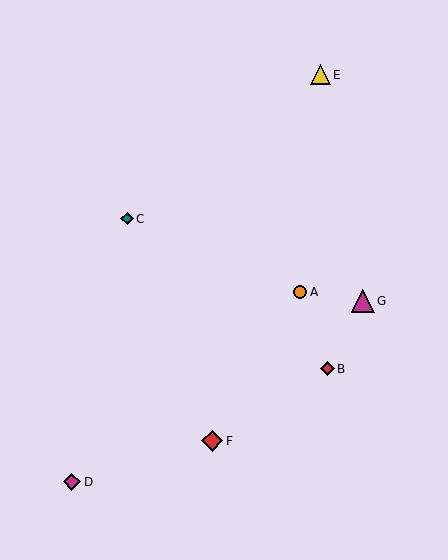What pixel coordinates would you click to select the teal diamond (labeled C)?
Click at (127, 219) to select the teal diamond C.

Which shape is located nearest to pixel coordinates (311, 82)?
The yellow triangle (labeled E) at (321, 75) is nearest to that location.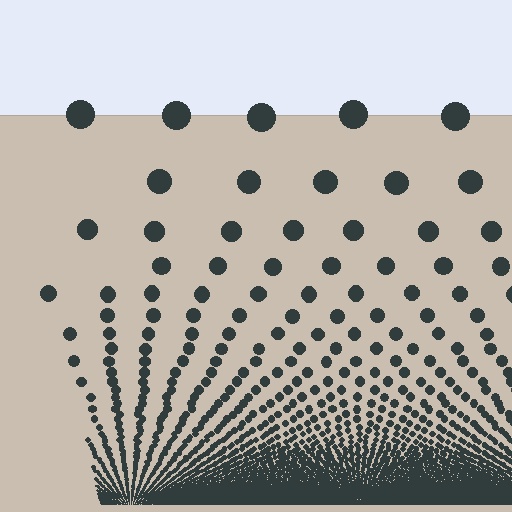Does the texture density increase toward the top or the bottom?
Density increases toward the bottom.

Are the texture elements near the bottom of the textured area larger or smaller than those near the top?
Smaller. The gradient is inverted — elements near the bottom are smaller and denser.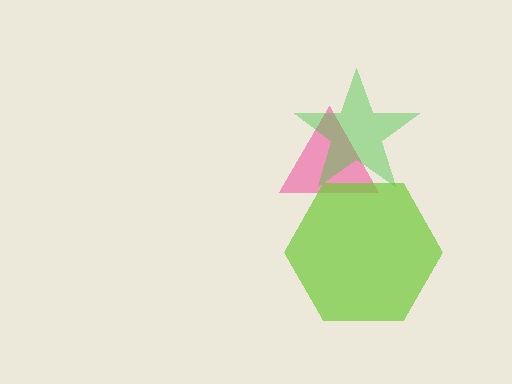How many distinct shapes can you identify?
There are 3 distinct shapes: a pink triangle, a lime hexagon, a green star.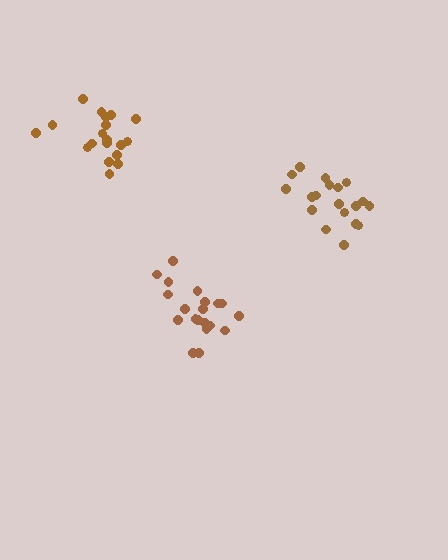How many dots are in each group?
Group 1: 20 dots, Group 2: 19 dots, Group 3: 19 dots (58 total).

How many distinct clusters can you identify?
There are 3 distinct clusters.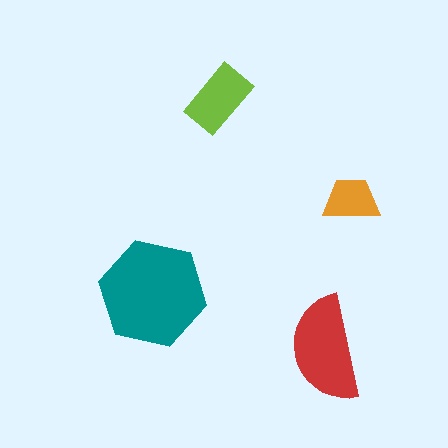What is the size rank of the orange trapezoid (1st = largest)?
4th.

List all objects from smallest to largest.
The orange trapezoid, the lime rectangle, the red semicircle, the teal hexagon.